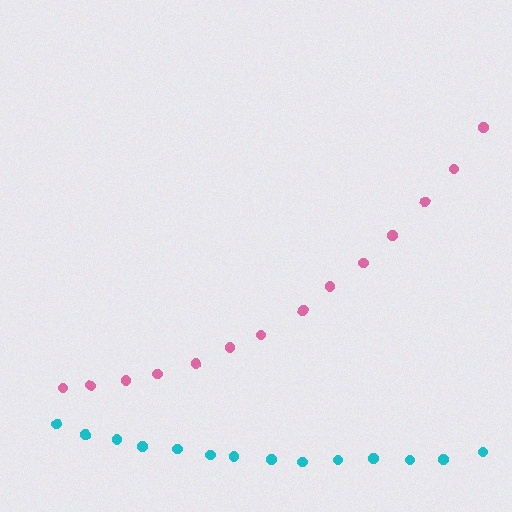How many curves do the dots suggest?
There are 2 distinct paths.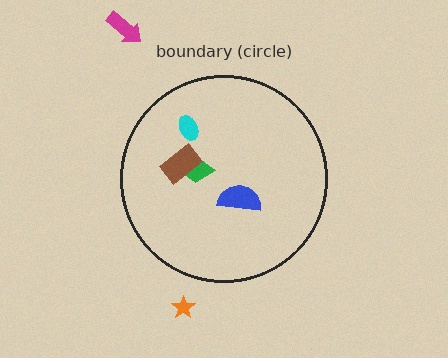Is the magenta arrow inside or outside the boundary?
Outside.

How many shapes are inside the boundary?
4 inside, 2 outside.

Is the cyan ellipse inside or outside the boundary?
Inside.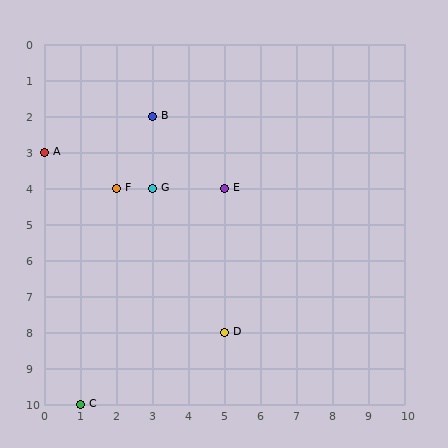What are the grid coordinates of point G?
Point G is at grid coordinates (3, 4).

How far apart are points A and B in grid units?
Points A and B are 3 columns and 1 row apart (about 3.2 grid units diagonally).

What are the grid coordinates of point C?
Point C is at grid coordinates (1, 10).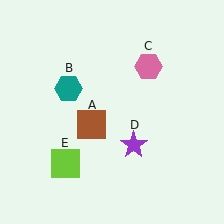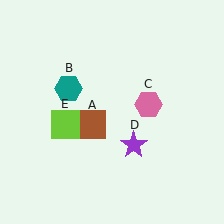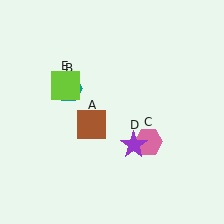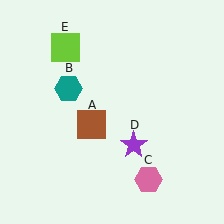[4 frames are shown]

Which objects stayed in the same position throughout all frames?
Brown square (object A) and teal hexagon (object B) and purple star (object D) remained stationary.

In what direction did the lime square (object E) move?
The lime square (object E) moved up.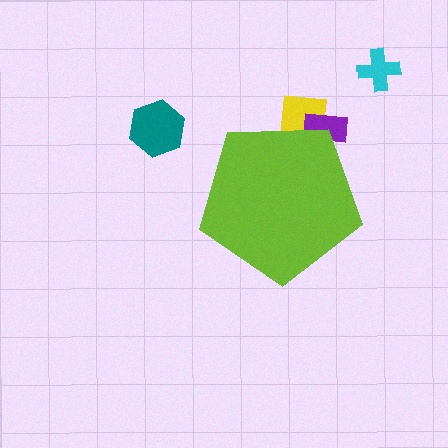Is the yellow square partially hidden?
Yes, the yellow square is partially hidden behind the lime pentagon.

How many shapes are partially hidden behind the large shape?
2 shapes are partially hidden.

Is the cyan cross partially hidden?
No, the cyan cross is fully visible.